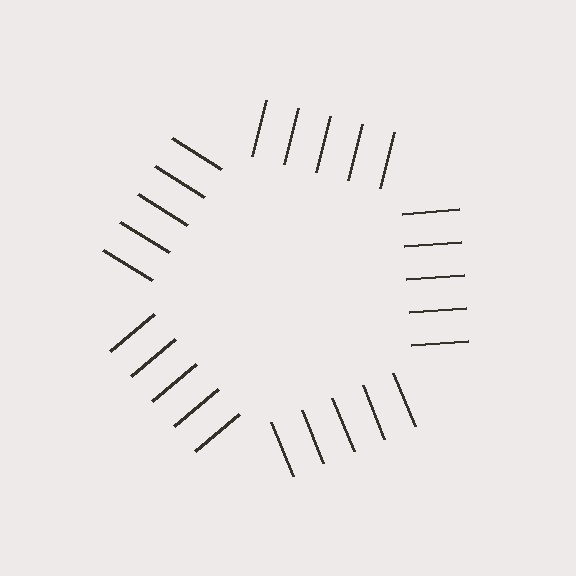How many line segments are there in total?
25 — 5 along each of the 5 edges.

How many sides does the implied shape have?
5 sides — the line-ends trace a pentagon.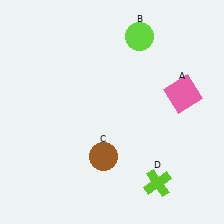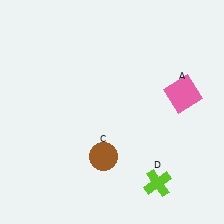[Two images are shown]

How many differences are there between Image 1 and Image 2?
There is 1 difference between the two images.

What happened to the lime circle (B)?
The lime circle (B) was removed in Image 2. It was in the top-right area of Image 1.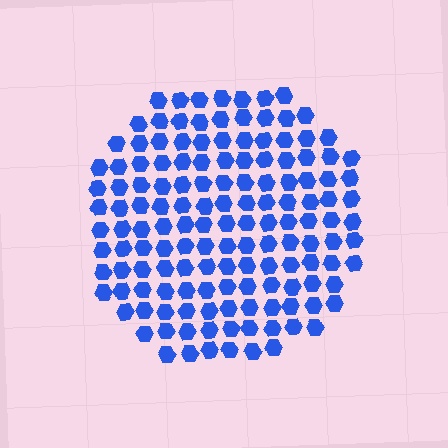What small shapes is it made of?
It is made of small hexagons.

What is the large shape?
The large shape is a circle.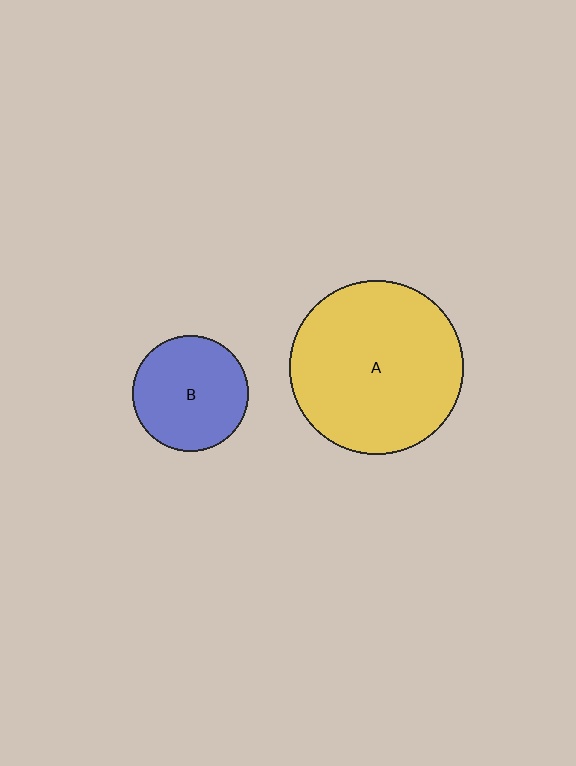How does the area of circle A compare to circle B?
Approximately 2.3 times.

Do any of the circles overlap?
No, none of the circles overlap.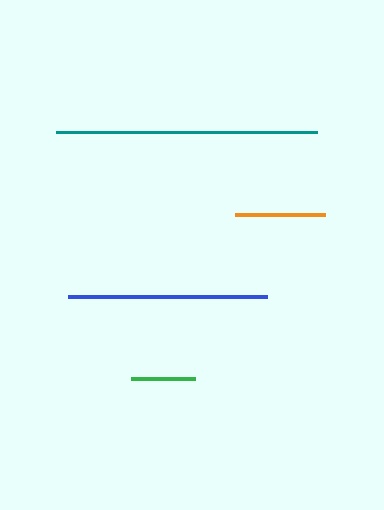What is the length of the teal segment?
The teal segment is approximately 261 pixels long.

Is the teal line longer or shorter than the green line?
The teal line is longer than the green line.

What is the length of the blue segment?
The blue segment is approximately 199 pixels long.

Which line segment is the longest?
The teal line is the longest at approximately 261 pixels.